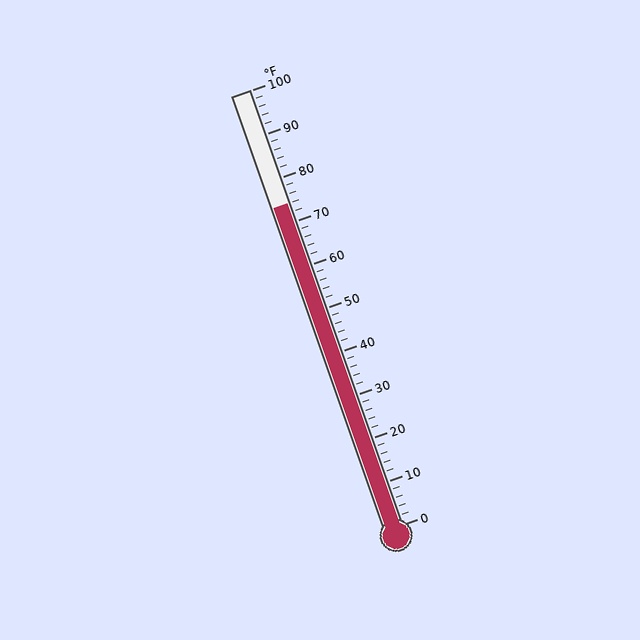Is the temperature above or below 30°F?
The temperature is above 30°F.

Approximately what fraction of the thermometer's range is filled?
The thermometer is filled to approximately 75% of its range.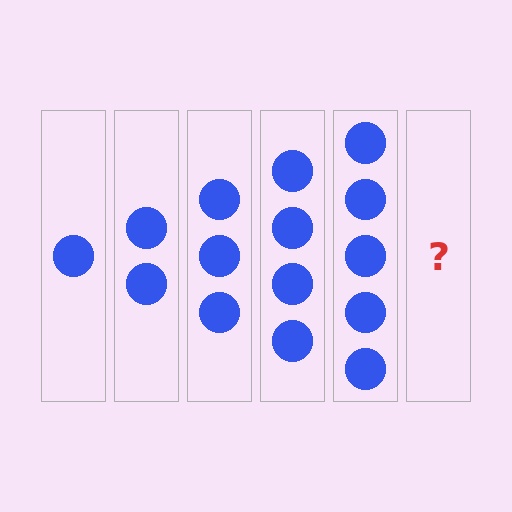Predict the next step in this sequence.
The next step is 6 circles.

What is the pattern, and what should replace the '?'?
The pattern is that each step adds one more circle. The '?' should be 6 circles.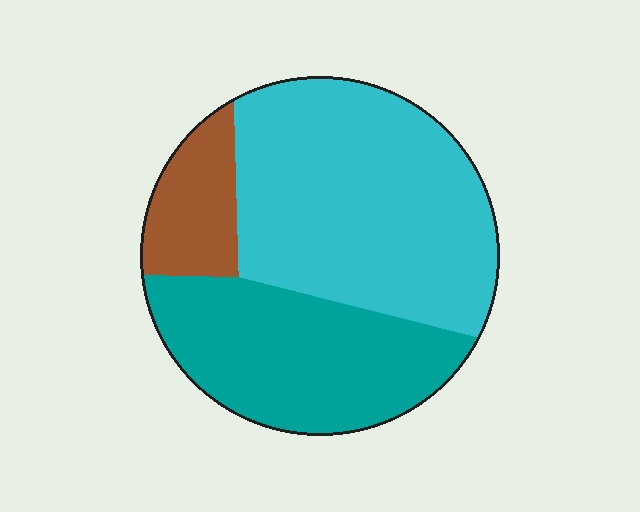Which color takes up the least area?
Brown, at roughly 15%.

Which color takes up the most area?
Cyan, at roughly 55%.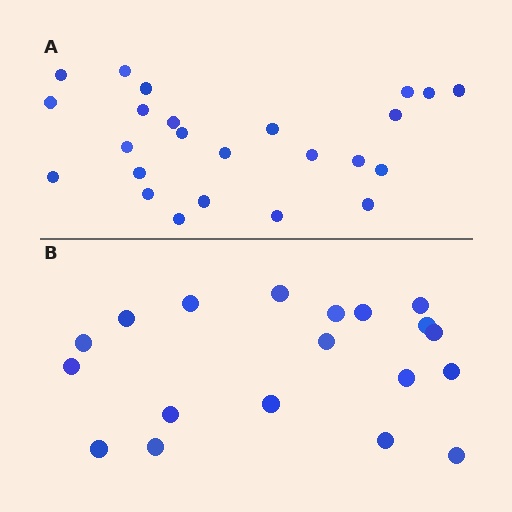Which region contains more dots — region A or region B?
Region A (the top region) has more dots.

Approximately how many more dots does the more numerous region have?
Region A has about 5 more dots than region B.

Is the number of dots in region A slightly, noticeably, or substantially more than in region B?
Region A has noticeably more, but not dramatically so. The ratio is roughly 1.3 to 1.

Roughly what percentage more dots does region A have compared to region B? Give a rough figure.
About 25% more.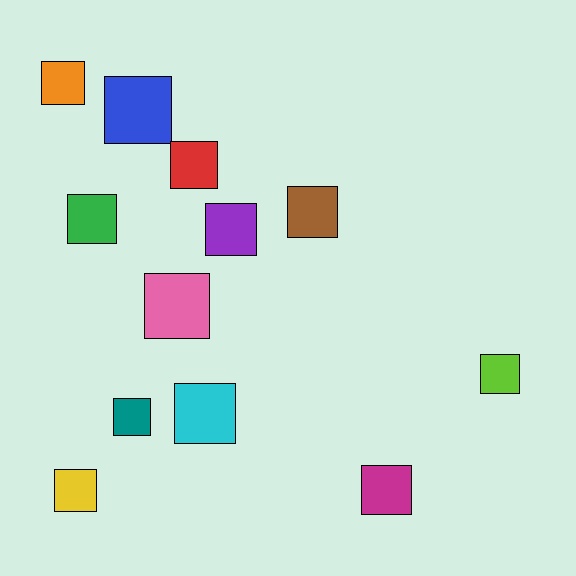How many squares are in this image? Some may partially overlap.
There are 12 squares.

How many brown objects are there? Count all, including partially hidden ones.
There is 1 brown object.